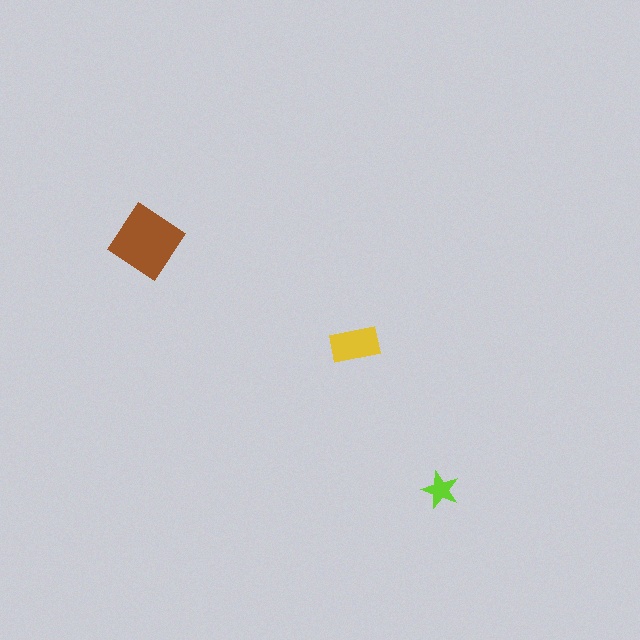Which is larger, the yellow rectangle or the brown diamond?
The brown diamond.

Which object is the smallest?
The lime star.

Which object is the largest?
The brown diamond.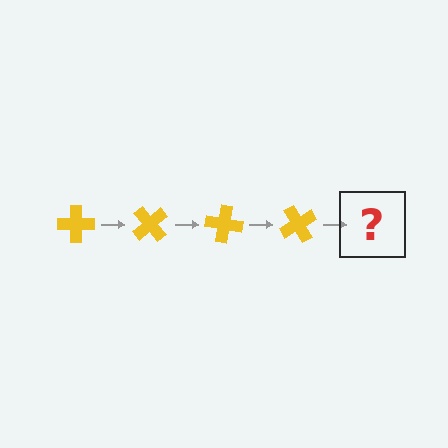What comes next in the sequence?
The next element should be a yellow cross rotated 200 degrees.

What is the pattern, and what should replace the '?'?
The pattern is that the cross rotates 50 degrees each step. The '?' should be a yellow cross rotated 200 degrees.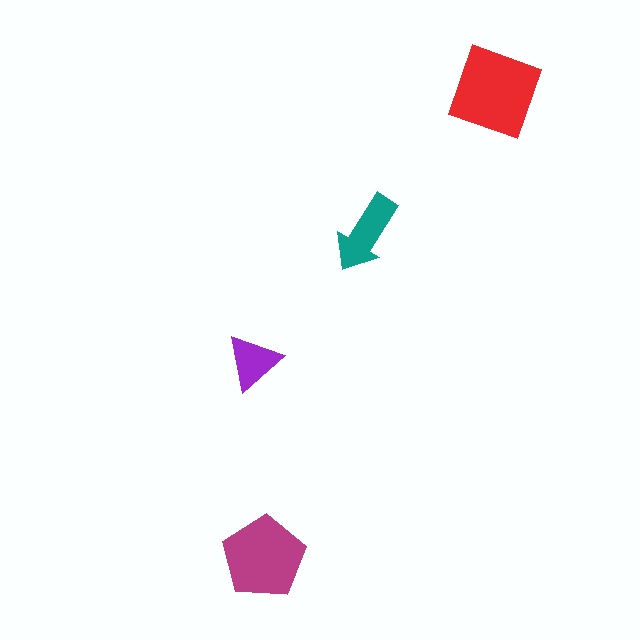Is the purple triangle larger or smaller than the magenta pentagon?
Smaller.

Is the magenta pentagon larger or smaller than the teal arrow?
Larger.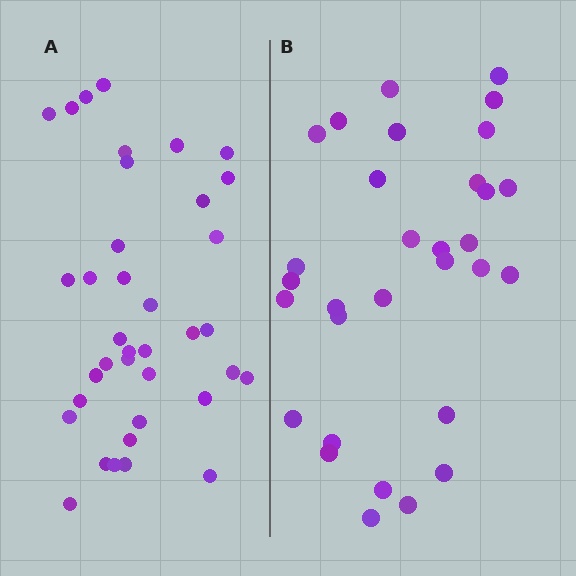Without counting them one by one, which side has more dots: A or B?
Region A (the left region) has more dots.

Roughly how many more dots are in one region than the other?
Region A has about 6 more dots than region B.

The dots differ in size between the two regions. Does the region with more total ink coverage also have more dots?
No. Region B has more total ink coverage because its dots are larger, but region A actually contains more individual dots. Total area can be misleading — the number of items is what matters here.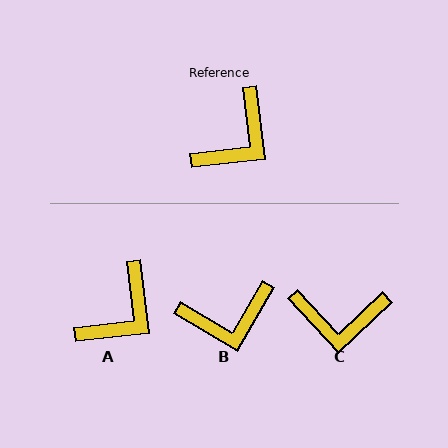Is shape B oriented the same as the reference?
No, it is off by about 37 degrees.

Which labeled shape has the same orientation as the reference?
A.